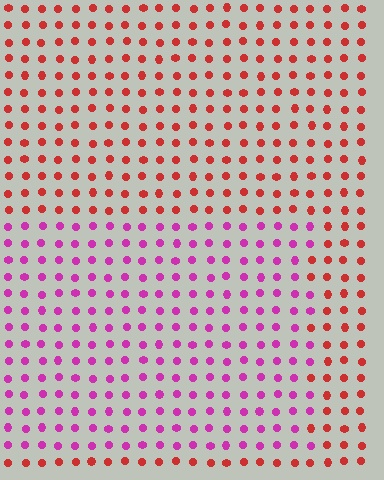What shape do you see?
I see a rectangle.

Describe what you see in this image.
The image is filled with small red elements in a uniform arrangement. A rectangle-shaped region is visible where the elements are tinted to a slightly different hue, forming a subtle color boundary.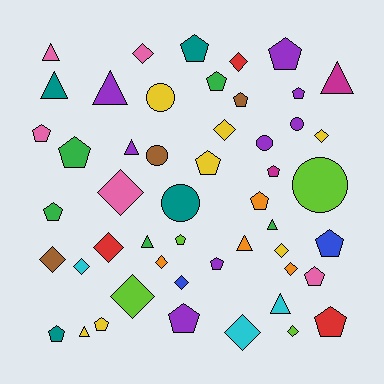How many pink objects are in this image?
There are 5 pink objects.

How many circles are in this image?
There are 6 circles.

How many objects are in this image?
There are 50 objects.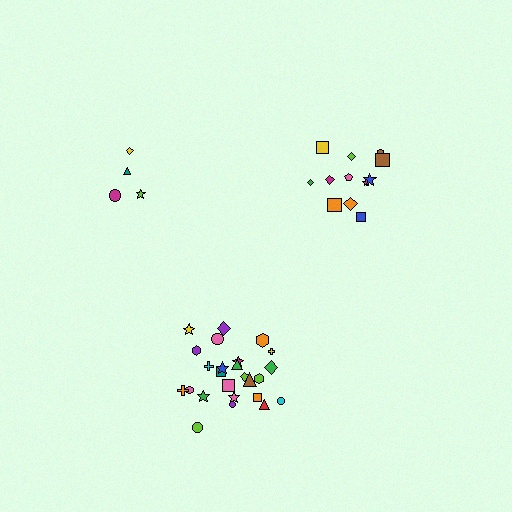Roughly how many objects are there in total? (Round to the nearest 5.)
Roughly 40 objects in total.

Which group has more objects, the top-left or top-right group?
The top-right group.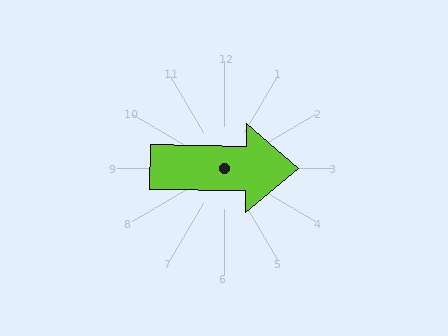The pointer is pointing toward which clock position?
Roughly 3 o'clock.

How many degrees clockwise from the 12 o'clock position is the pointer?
Approximately 91 degrees.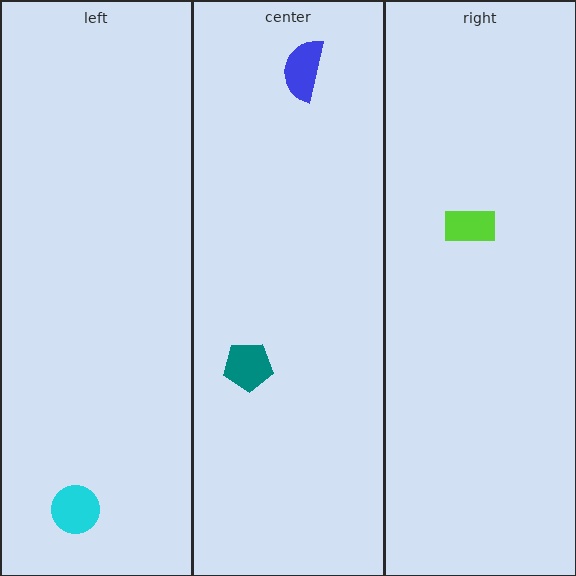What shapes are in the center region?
The teal pentagon, the blue semicircle.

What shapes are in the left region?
The cyan circle.